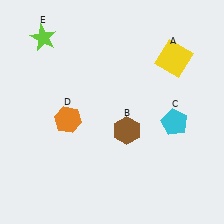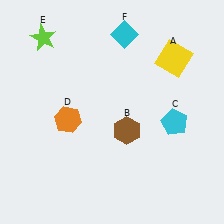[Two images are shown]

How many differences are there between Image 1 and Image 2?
There is 1 difference between the two images.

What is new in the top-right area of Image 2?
A cyan diamond (F) was added in the top-right area of Image 2.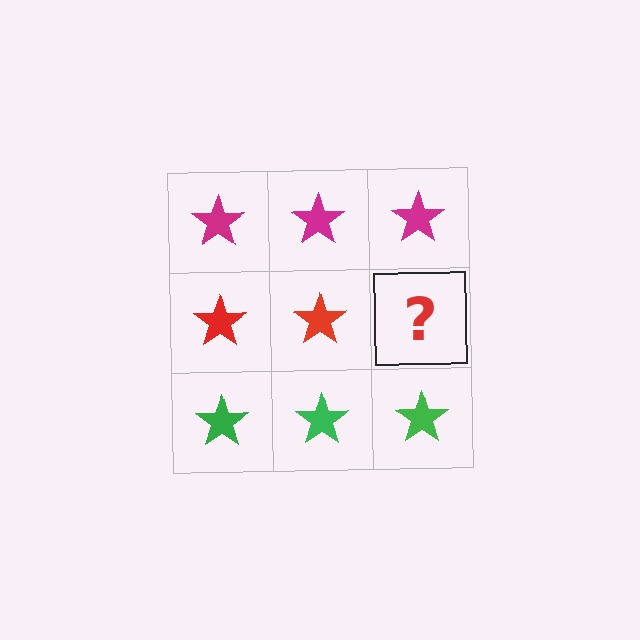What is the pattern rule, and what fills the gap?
The rule is that each row has a consistent color. The gap should be filled with a red star.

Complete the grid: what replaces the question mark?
The question mark should be replaced with a red star.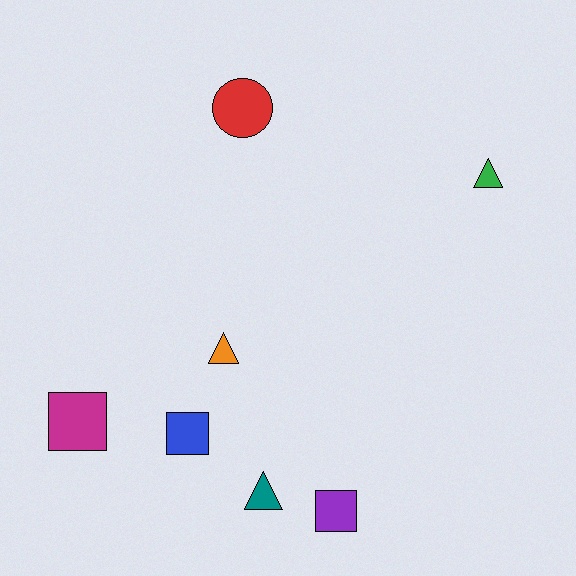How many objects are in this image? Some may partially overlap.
There are 7 objects.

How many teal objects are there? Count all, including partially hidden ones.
There is 1 teal object.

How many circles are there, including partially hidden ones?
There is 1 circle.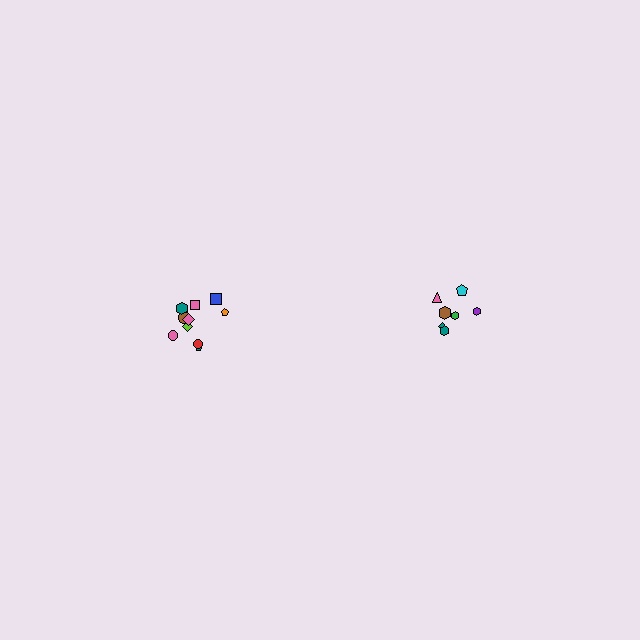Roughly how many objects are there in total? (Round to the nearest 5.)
Roughly 15 objects in total.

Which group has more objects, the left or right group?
The left group.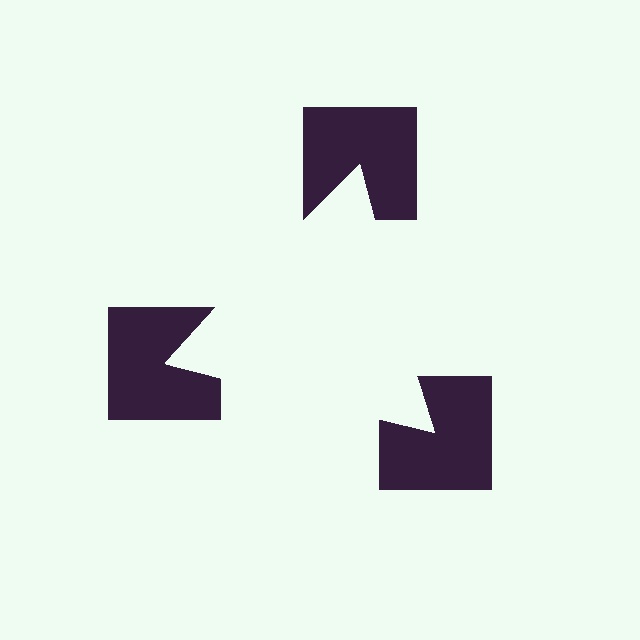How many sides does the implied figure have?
3 sides.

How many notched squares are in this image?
There are 3 — one at each vertex of the illusory triangle.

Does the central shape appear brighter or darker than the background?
It typically appears slightly brighter than the background, even though no actual brightness change is drawn.